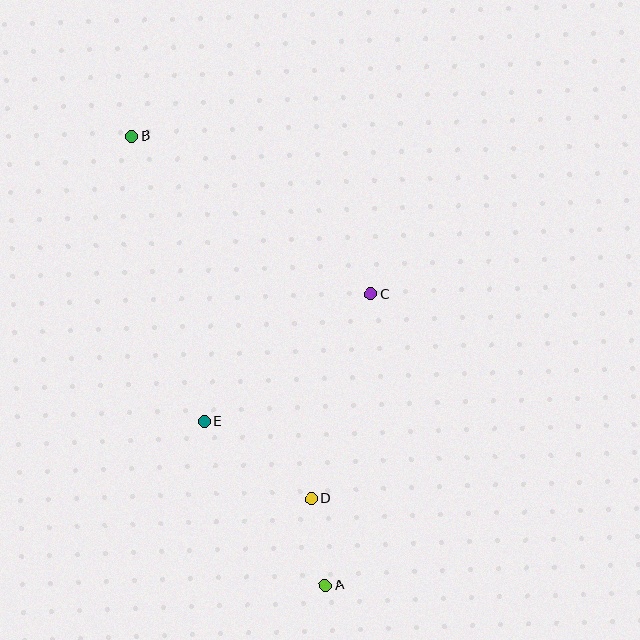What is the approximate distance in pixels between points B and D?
The distance between B and D is approximately 404 pixels.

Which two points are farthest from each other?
Points A and B are farthest from each other.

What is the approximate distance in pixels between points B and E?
The distance between B and E is approximately 295 pixels.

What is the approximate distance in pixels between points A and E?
The distance between A and E is approximately 203 pixels.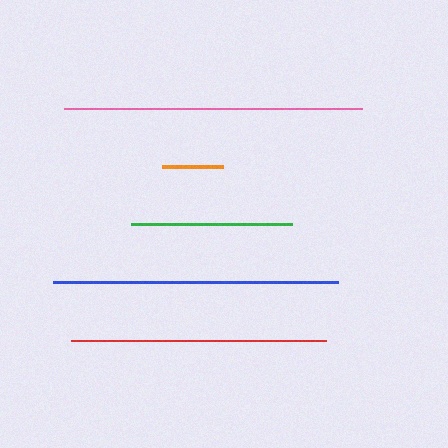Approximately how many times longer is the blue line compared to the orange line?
The blue line is approximately 4.7 times the length of the orange line.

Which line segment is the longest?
The pink line is the longest at approximately 298 pixels.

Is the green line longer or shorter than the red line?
The red line is longer than the green line.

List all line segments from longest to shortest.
From longest to shortest: pink, blue, red, green, orange.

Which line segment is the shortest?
The orange line is the shortest at approximately 61 pixels.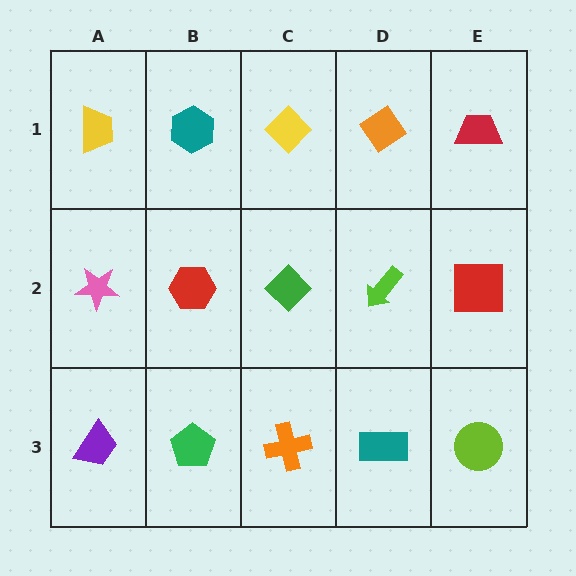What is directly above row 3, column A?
A pink star.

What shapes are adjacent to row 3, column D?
A lime arrow (row 2, column D), an orange cross (row 3, column C), a lime circle (row 3, column E).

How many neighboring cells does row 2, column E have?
3.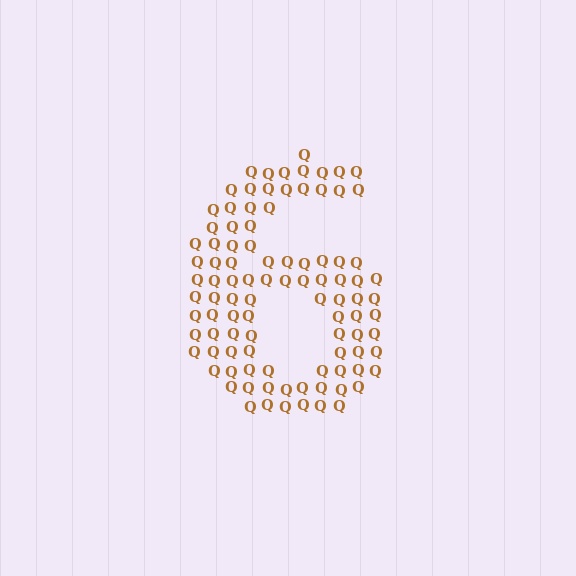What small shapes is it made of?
It is made of small letter Q's.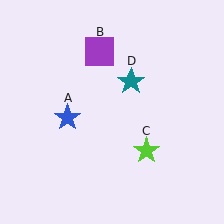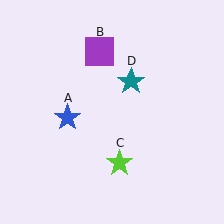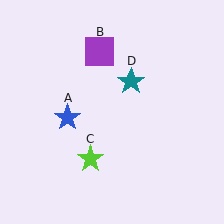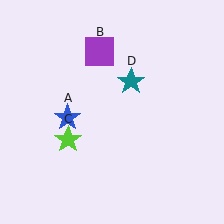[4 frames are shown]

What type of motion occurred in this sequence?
The lime star (object C) rotated clockwise around the center of the scene.